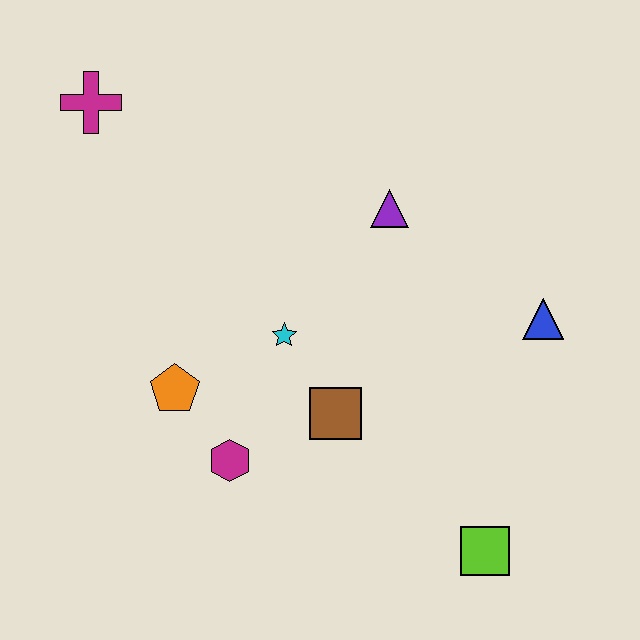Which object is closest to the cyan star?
The brown square is closest to the cyan star.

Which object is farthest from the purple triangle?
The lime square is farthest from the purple triangle.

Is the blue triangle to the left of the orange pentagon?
No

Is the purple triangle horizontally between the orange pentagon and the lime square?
Yes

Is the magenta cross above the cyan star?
Yes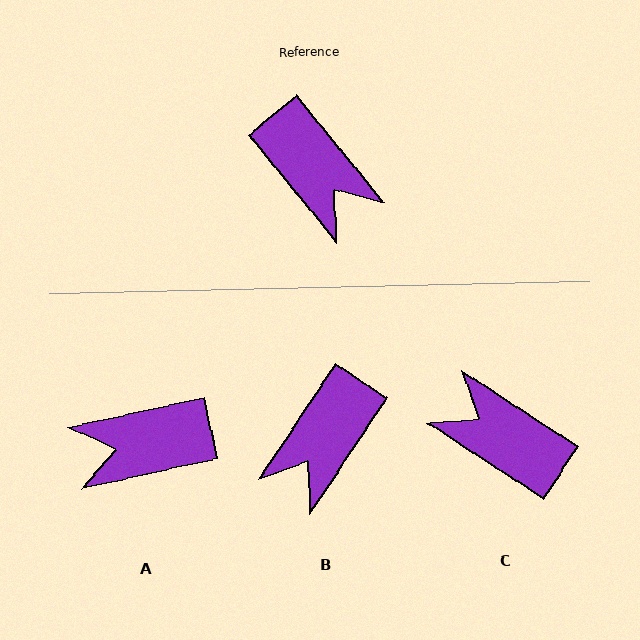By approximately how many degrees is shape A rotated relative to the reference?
Approximately 117 degrees clockwise.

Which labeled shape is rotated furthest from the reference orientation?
C, about 163 degrees away.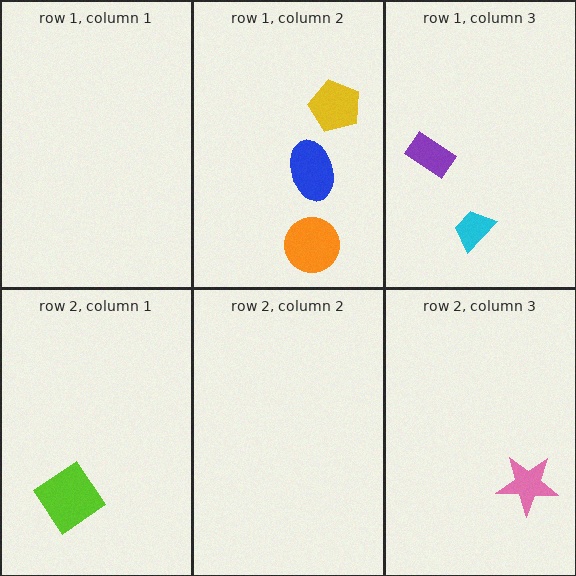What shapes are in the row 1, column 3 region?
The cyan trapezoid, the purple rectangle.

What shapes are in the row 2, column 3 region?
The pink star.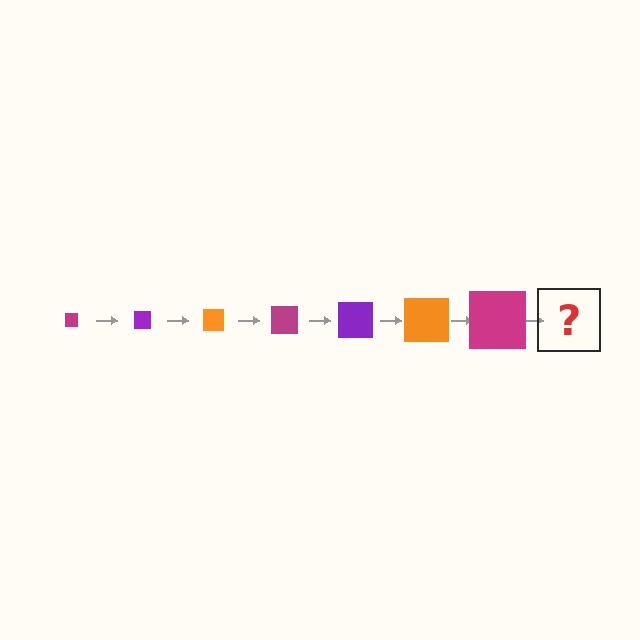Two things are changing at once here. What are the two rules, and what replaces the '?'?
The two rules are that the square grows larger each step and the color cycles through magenta, purple, and orange. The '?' should be a purple square, larger than the previous one.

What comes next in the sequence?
The next element should be a purple square, larger than the previous one.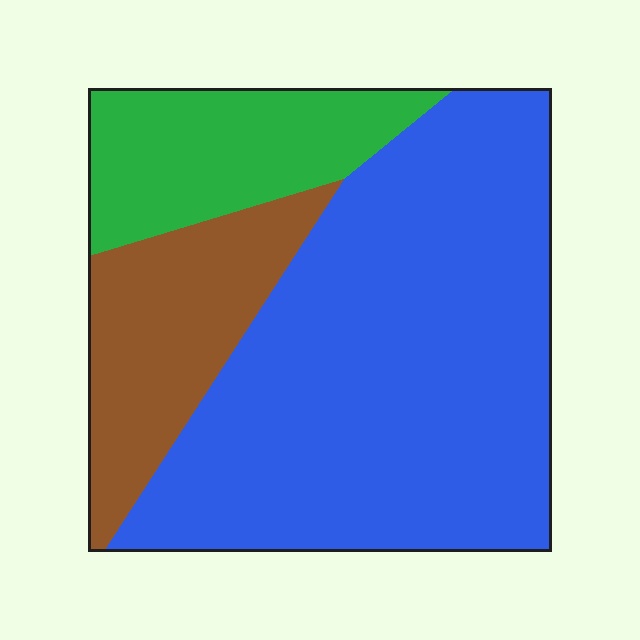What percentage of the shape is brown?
Brown covers about 20% of the shape.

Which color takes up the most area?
Blue, at roughly 65%.